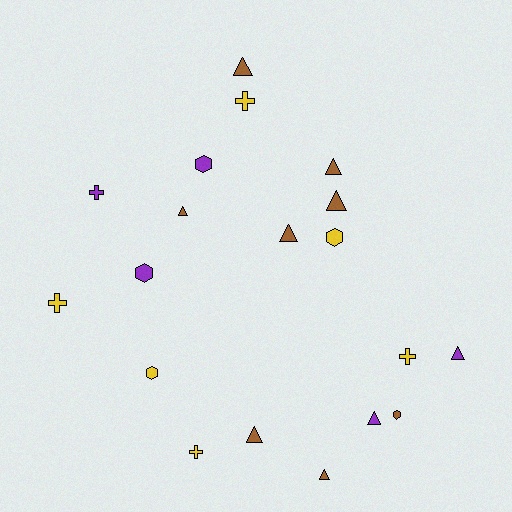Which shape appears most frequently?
Triangle, with 9 objects.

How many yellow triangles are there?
There are no yellow triangles.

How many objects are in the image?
There are 19 objects.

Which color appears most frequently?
Brown, with 8 objects.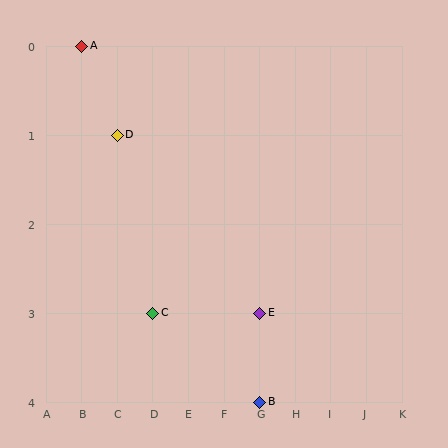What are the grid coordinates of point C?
Point C is at grid coordinates (D, 3).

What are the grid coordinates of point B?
Point B is at grid coordinates (G, 4).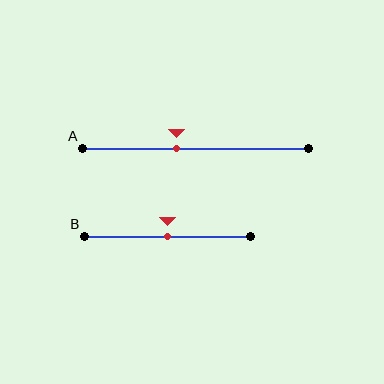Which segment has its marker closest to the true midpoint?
Segment B has its marker closest to the true midpoint.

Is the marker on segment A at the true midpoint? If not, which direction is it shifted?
No, the marker on segment A is shifted to the left by about 9% of the segment length.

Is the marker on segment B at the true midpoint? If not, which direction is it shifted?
Yes, the marker on segment B is at the true midpoint.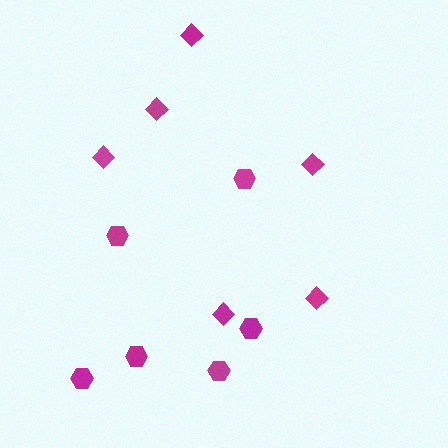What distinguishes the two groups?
There are 2 groups: one group of hexagons (6) and one group of diamonds (6).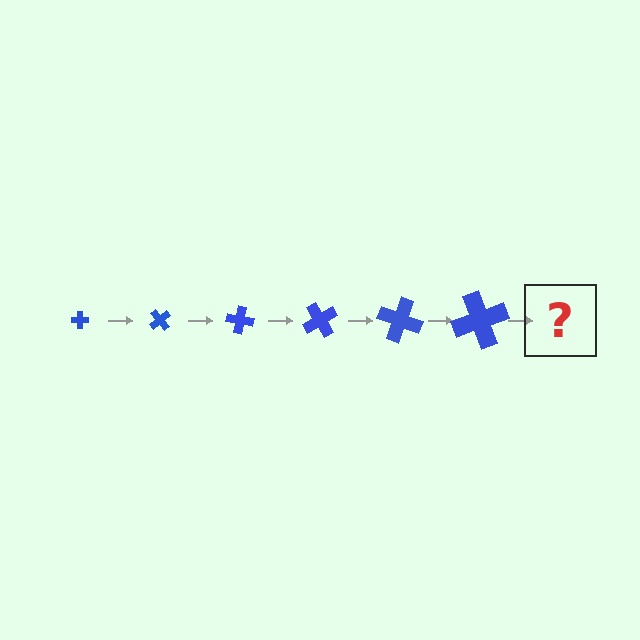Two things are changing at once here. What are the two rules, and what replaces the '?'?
The two rules are that the cross grows larger each step and it rotates 50 degrees each step. The '?' should be a cross, larger than the previous one and rotated 300 degrees from the start.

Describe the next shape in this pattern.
It should be a cross, larger than the previous one and rotated 300 degrees from the start.